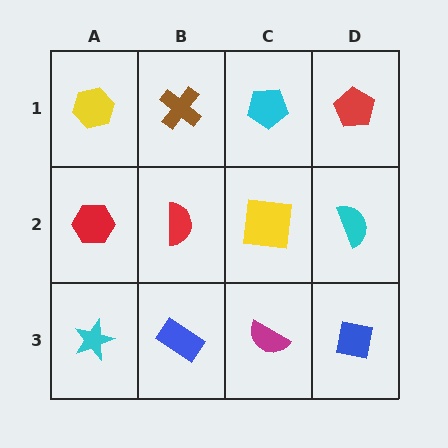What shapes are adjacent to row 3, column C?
A yellow square (row 2, column C), a blue rectangle (row 3, column B), a blue square (row 3, column D).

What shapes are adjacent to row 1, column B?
A red semicircle (row 2, column B), a yellow hexagon (row 1, column A), a cyan pentagon (row 1, column C).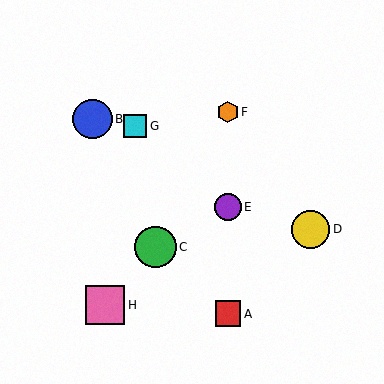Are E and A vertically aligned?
Yes, both are at x≈228.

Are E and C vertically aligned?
No, E is at x≈228 and C is at x≈155.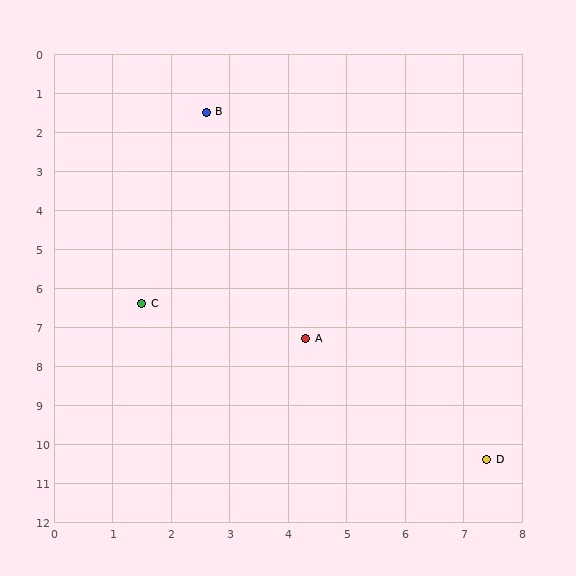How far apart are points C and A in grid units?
Points C and A are about 2.9 grid units apart.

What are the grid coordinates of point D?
Point D is at approximately (7.4, 10.4).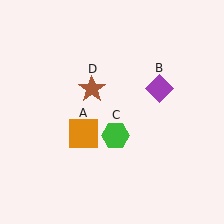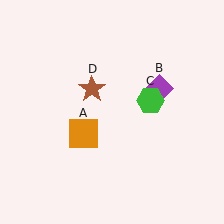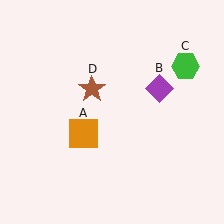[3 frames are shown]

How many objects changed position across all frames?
1 object changed position: green hexagon (object C).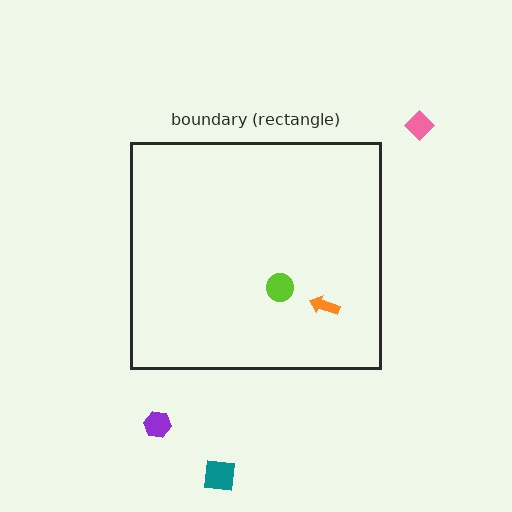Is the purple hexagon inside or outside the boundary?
Outside.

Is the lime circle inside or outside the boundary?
Inside.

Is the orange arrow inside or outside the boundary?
Inside.